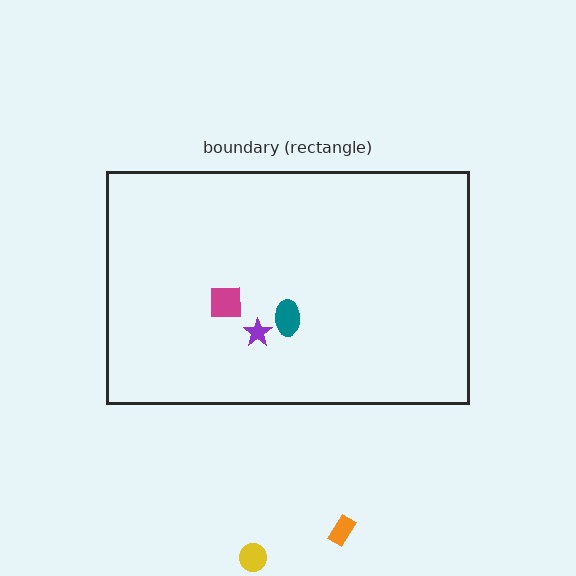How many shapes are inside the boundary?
3 inside, 2 outside.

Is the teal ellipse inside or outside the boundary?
Inside.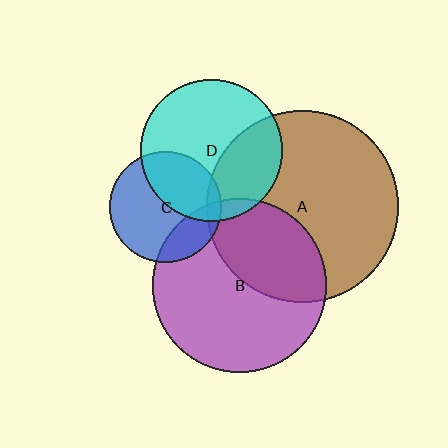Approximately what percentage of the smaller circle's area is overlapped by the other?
Approximately 5%.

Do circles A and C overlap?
Yes.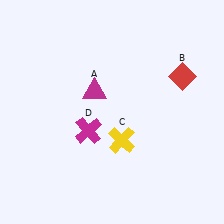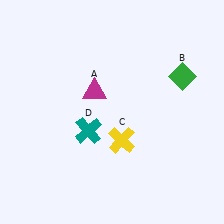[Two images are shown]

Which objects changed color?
B changed from red to green. D changed from magenta to teal.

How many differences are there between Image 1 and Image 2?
There are 2 differences between the two images.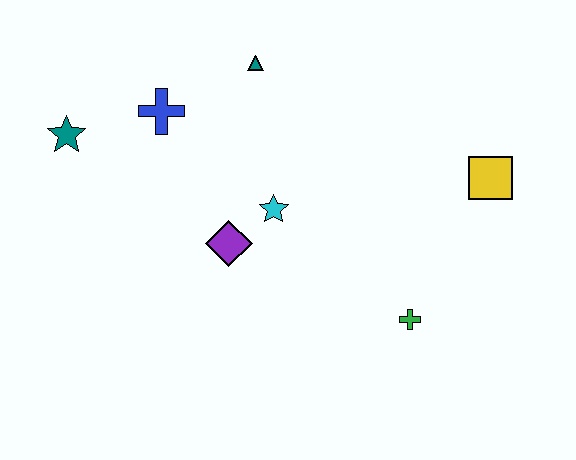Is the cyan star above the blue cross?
No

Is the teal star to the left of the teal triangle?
Yes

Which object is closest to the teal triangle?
The blue cross is closest to the teal triangle.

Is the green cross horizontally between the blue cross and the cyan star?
No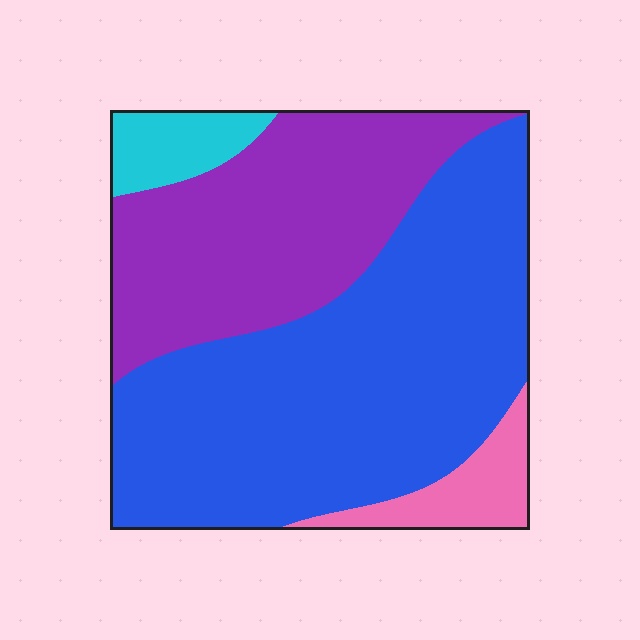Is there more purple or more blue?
Blue.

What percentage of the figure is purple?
Purple takes up between a sixth and a third of the figure.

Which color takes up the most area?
Blue, at roughly 55%.